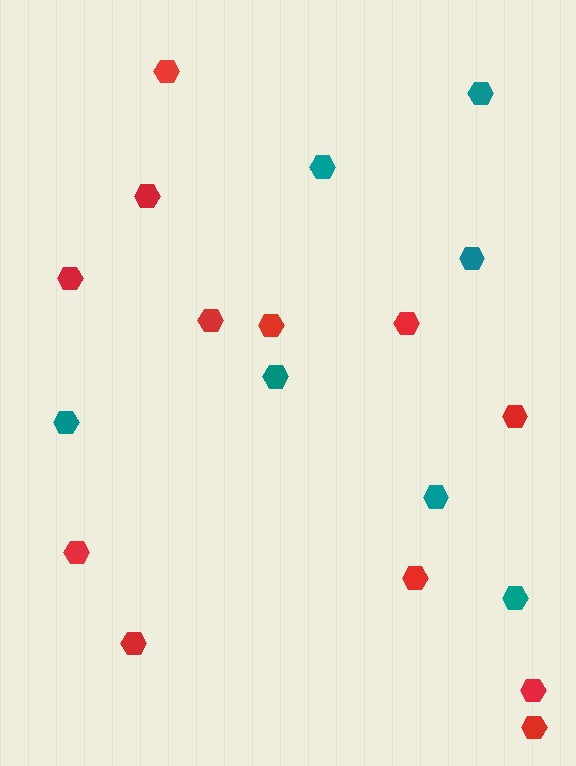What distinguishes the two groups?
There are 2 groups: one group of red hexagons (12) and one group of teal hexagons (7).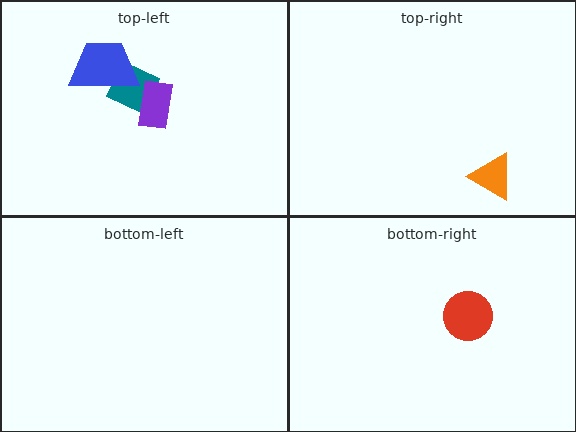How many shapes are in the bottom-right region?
1.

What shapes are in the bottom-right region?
The red circle.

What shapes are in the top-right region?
The orange triangle.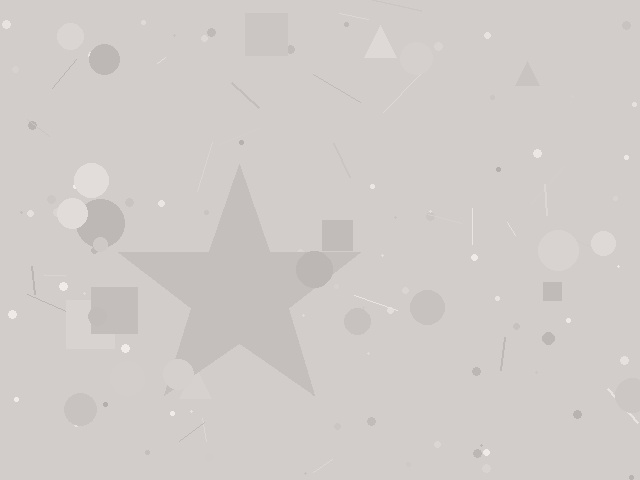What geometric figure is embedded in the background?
A star is embedded in the background.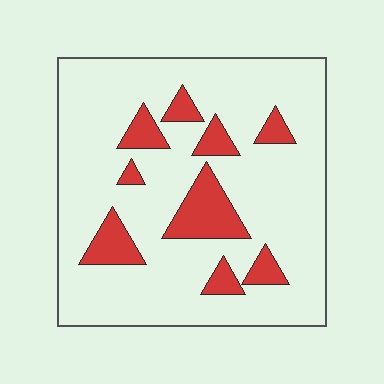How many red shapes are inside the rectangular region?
9.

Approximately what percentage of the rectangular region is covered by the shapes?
Approximately 15%.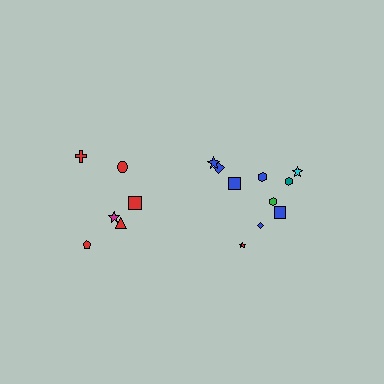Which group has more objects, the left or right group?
The right group.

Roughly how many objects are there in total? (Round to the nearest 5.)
Roughly 15 objects in total.